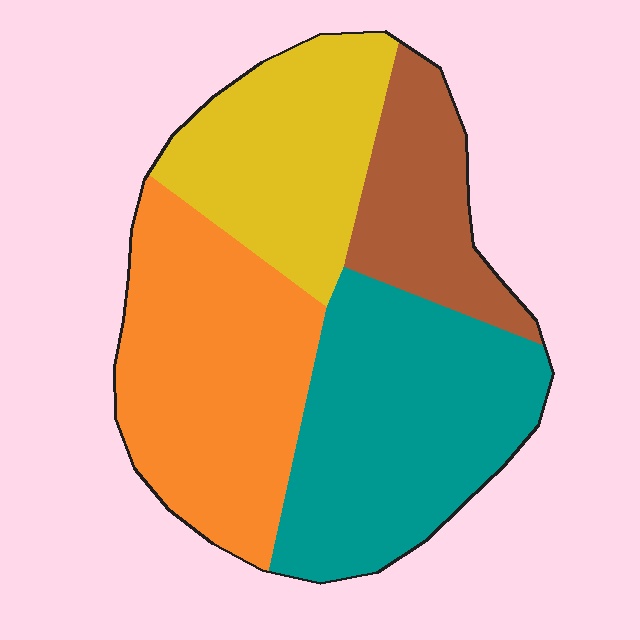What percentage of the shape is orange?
Orange covers roughly 30% of the shape.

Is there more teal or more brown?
Teal.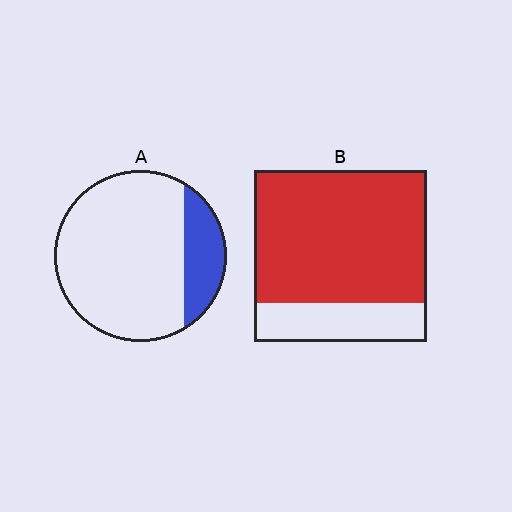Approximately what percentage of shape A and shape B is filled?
A is approximately 20% and B is approximately 75%.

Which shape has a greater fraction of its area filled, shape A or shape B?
Shape B.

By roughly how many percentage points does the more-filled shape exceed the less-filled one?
By roughly 60 percentage points (B over A).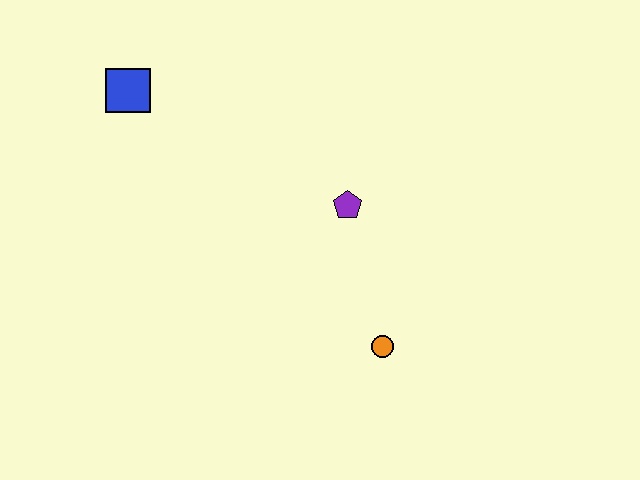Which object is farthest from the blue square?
The orange circle is farthest from the blue square.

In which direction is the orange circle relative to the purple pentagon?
The orange circle is below the purple pentagon.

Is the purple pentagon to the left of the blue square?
No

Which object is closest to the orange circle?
The purple pentagon is closest to the orange circle.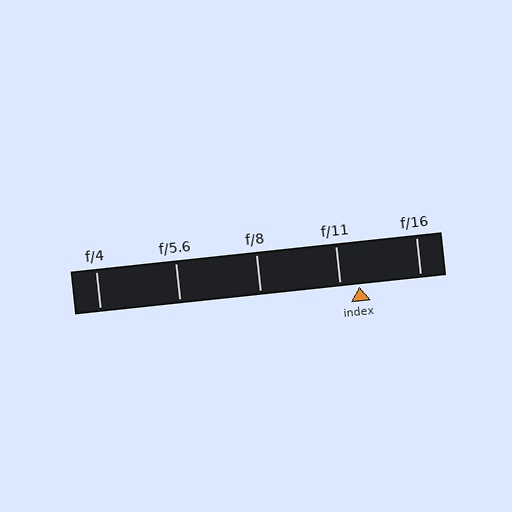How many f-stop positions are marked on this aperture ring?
There are 5 f-stop positions marked.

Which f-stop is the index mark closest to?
The index mark is closest to f/11.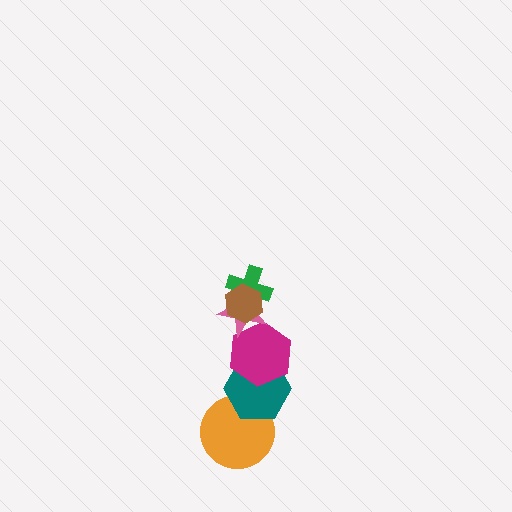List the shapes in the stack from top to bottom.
From top to bottom: the brown hexagon, the green cross, the pink star, the magenta hexagon, the teal hexagon, the orange circle.